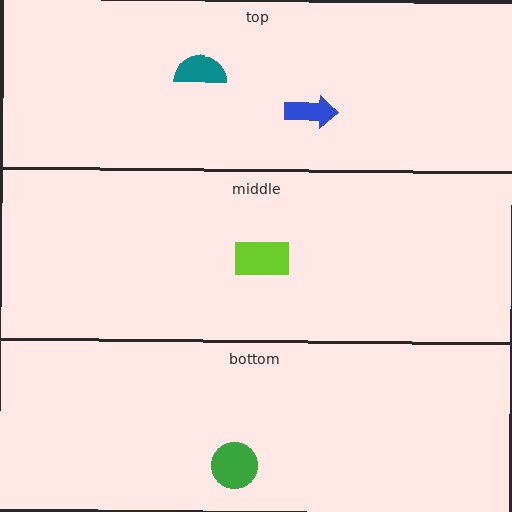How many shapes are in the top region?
2.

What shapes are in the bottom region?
The green circle.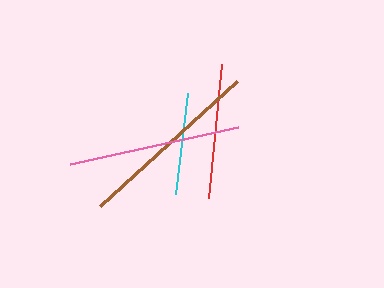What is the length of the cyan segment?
The cyan segment is approximately 102 pixels long.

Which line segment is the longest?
The brown line is the longest at approximately 186 pixels.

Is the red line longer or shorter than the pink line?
The pink line is longer than the red line.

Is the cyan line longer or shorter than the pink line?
The pink line is longer than the cyan line.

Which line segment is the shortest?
The cyan line is the shortest at approximately 102 pixels.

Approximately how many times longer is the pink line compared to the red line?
The pink line is approximately 1.3 times the length of the red line.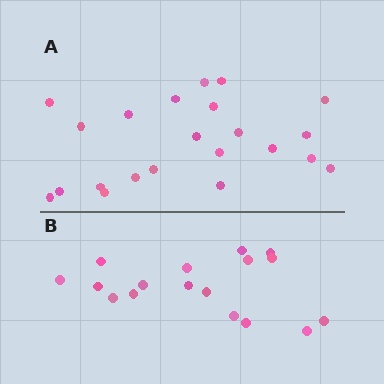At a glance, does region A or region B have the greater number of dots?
Region A (the top region) has more dots.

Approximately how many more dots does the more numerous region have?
Region A has about 5 more dots than region B.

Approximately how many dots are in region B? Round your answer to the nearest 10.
About 20 dots. (The exact count is 17, which rounds to 20.)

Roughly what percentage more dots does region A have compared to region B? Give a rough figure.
About 30% more.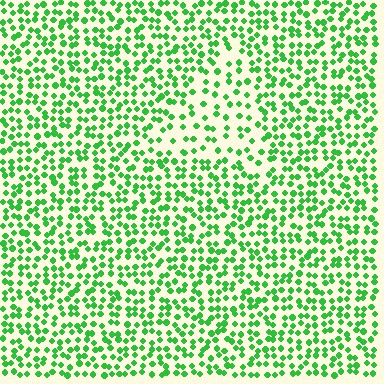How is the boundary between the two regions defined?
The boundary is defined by a change in element density (approximately 1.8x ratio). All elements are the same color, size, and shape.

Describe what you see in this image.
The image contains small green elements arranged at two different densities. A triangle-shaped region is visible where the elements are less densely packed than the surrounding area.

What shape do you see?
I see a triangle.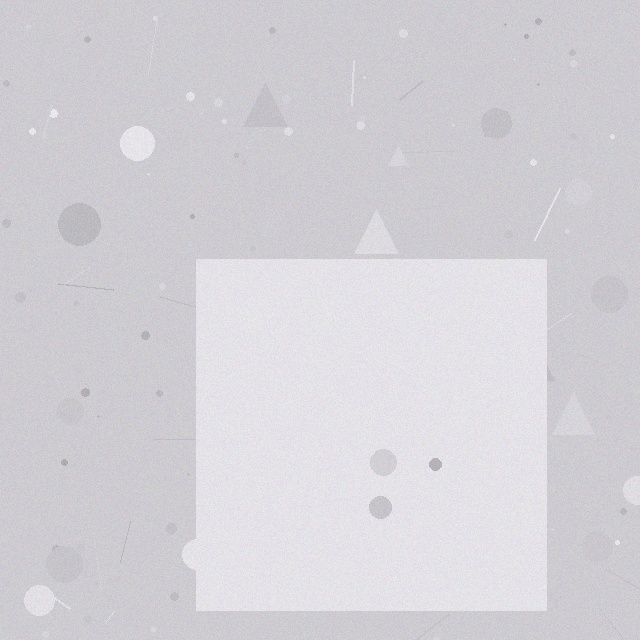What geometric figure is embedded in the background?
A square is embedded in the background.